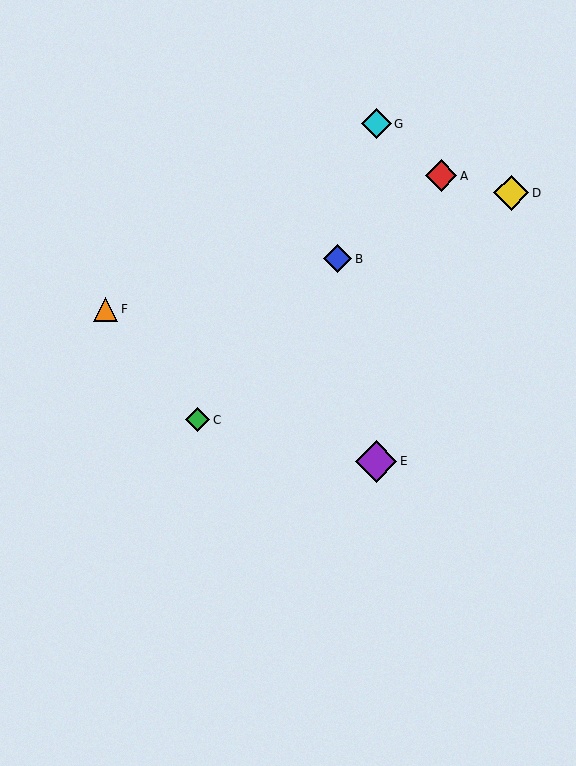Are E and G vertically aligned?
Yes, both are at x≈376.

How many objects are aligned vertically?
2 objects (E, G) are aligned vertically.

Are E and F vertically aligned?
No, E is at x≈376 and F is at x≈106.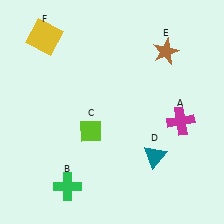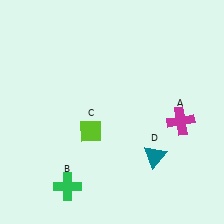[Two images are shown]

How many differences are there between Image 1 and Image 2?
There are 2 differences between the two images.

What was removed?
The brown star (E), the yellow square (F) were removed in Image 2.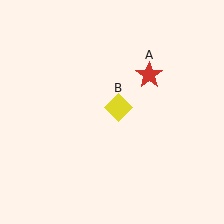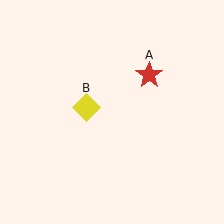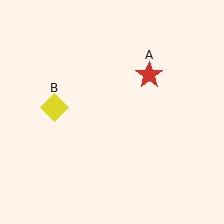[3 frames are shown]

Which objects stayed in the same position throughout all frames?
Red star (object A) remained stationary.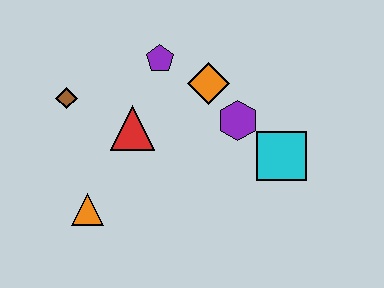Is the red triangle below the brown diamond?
Yes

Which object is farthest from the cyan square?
The brown diamond is farthest from the cyan square.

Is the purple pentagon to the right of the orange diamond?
No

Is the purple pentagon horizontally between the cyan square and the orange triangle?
Yes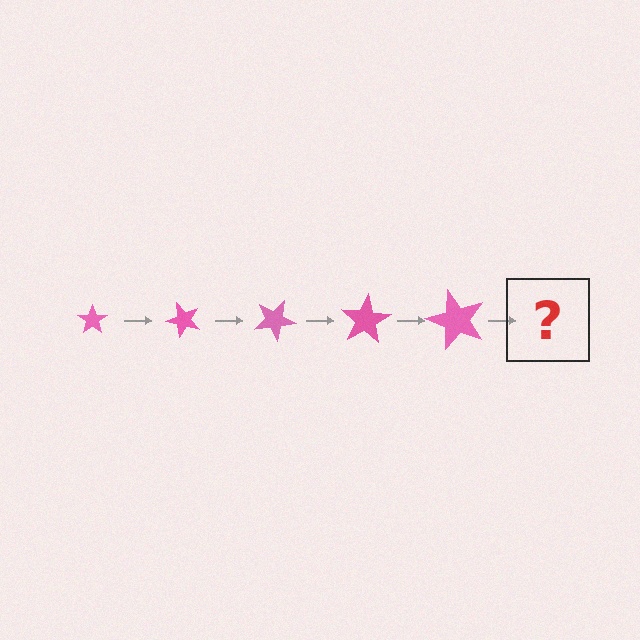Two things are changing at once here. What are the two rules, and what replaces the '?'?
The two rules are that the star grows larger each step and it rotates 50 degrees each step. The '?' should be a star, larger than the previous one and rotated 250 degrees from the start.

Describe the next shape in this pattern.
It should be a star, larger than the previous one and rotated 250 degrees from the start.